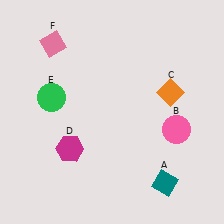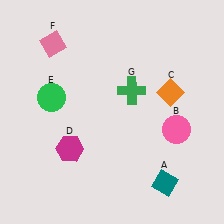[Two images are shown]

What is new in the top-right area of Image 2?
A green cross (G) was added in the top-right area of Image 2.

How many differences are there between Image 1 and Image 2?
There is 1 difference between the two images.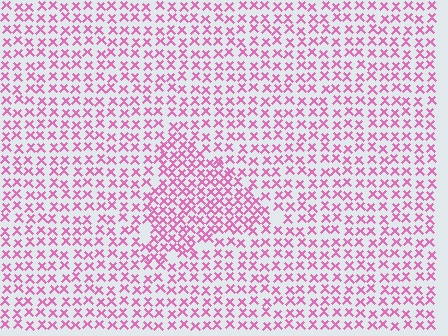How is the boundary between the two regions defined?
The boundary is defined by a change in element density (approximately 1.6x ratio). All elements are the same color, size, and shape.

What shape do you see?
I see a triangle.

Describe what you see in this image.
The image contains small pink elements arranged at two different densities. A triangle-shaped region is visible where the elements are more densely packed than the surrounding area.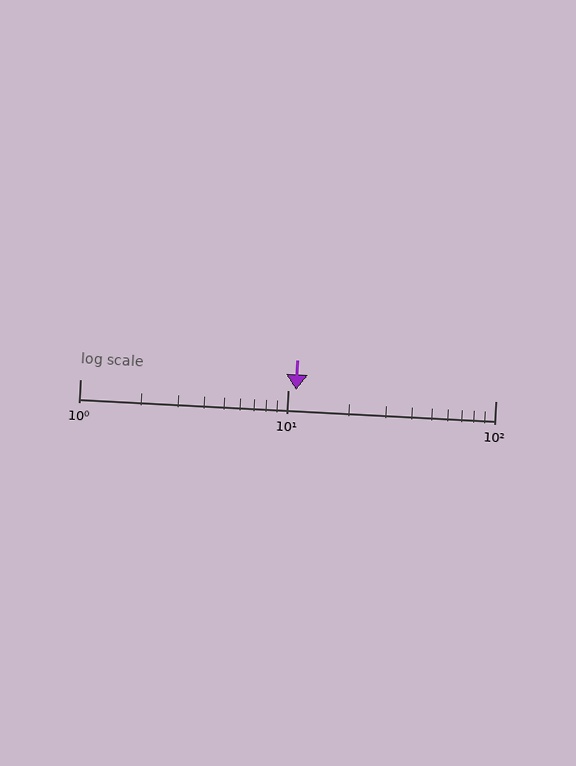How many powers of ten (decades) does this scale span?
The scale spans 2 decades, from 1 to 100.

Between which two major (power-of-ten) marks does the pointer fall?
The pointer is between 10 and 100.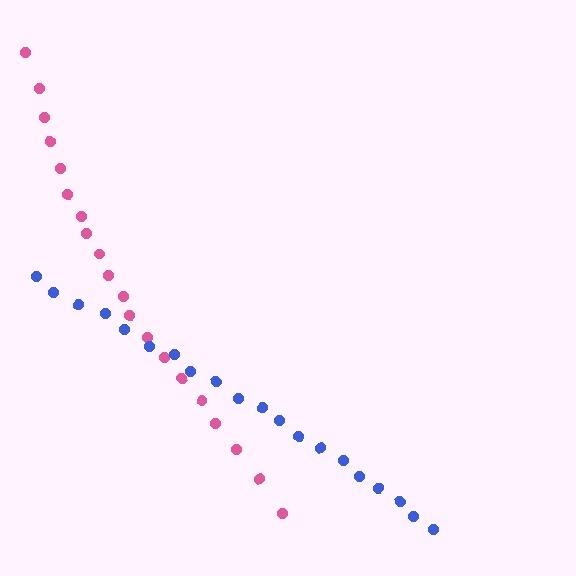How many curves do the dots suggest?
There are 2 distinct paths.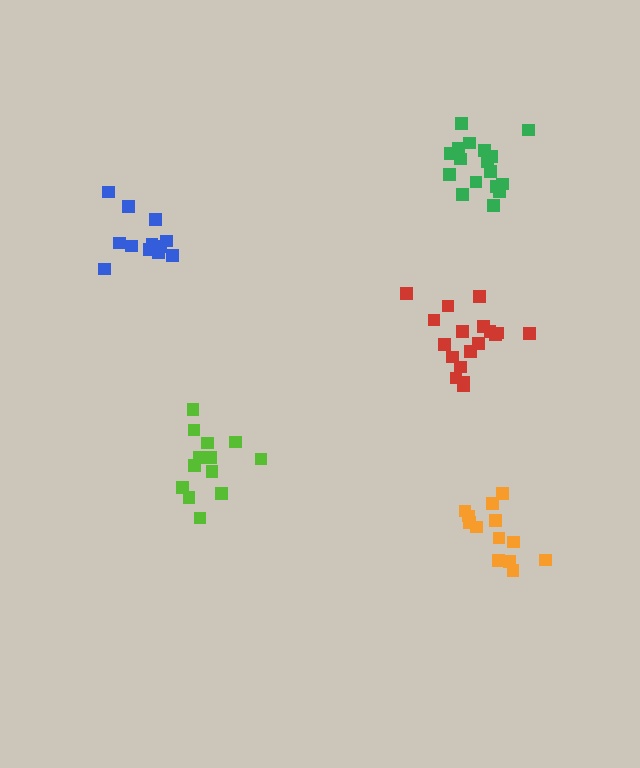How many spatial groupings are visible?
There are 5 spatial groupings.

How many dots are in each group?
Group 1: 13 dots, Group 2: 12 dots, Group 3: 13 dots, Group 4: 18 dots, Group 5: 18 dots (74 total).